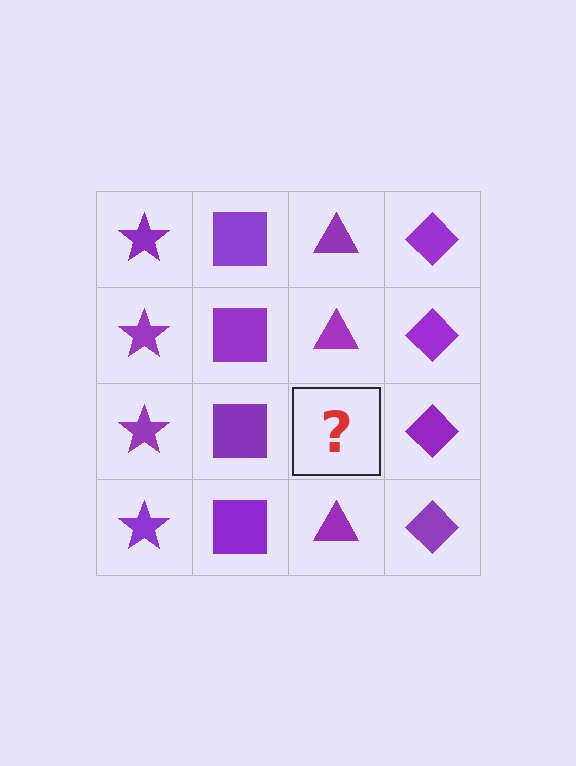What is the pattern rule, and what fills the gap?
The rule is that each column has a consistent shape. The gap should be filled with a purple triangle.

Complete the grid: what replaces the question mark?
The question mark should be replaced with a purple triangle.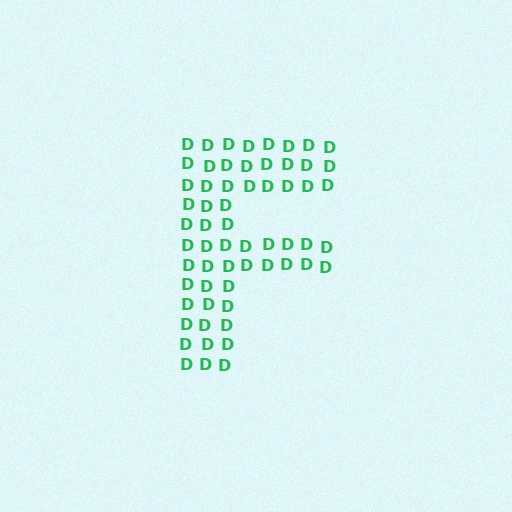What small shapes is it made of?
It is made of small letter D's.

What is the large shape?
The large shape is the letter F.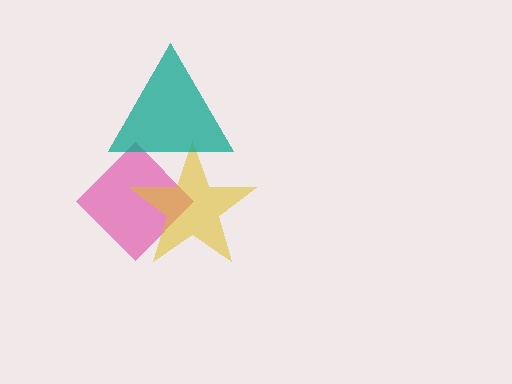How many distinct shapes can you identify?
There are 3 distinct shapes: a pink diamond, a yellow star, a teal triangle.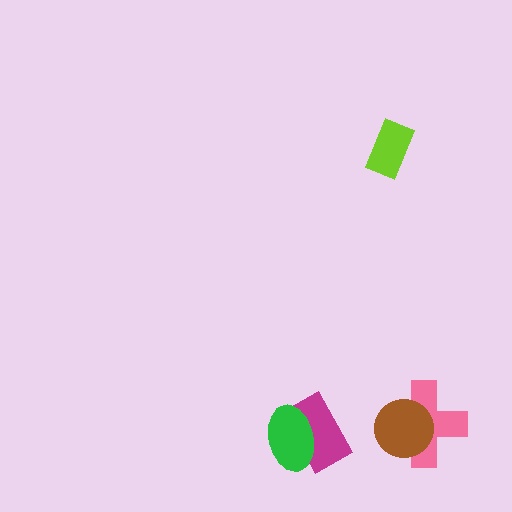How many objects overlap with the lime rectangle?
0 objects overlap with the lime rectangle.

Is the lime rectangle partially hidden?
No, no other shape covers it.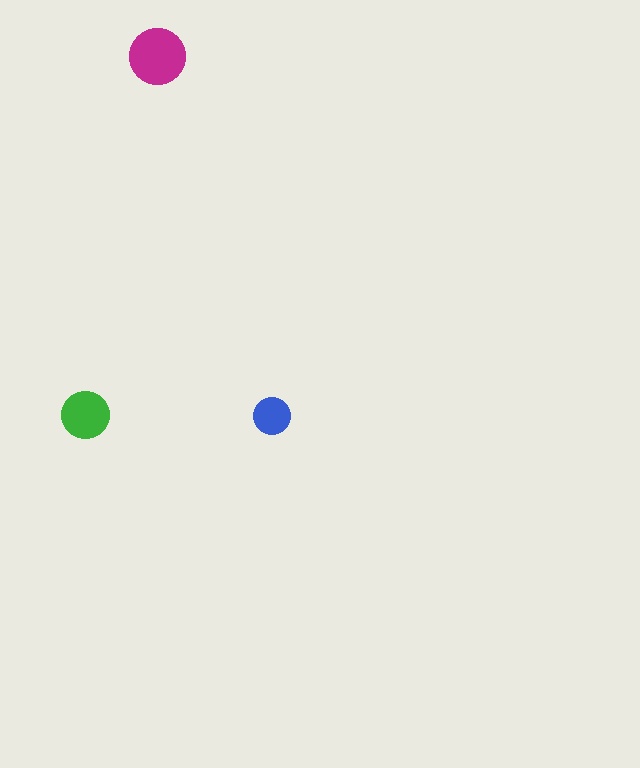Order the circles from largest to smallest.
the magenta one, the green one, the blue one.